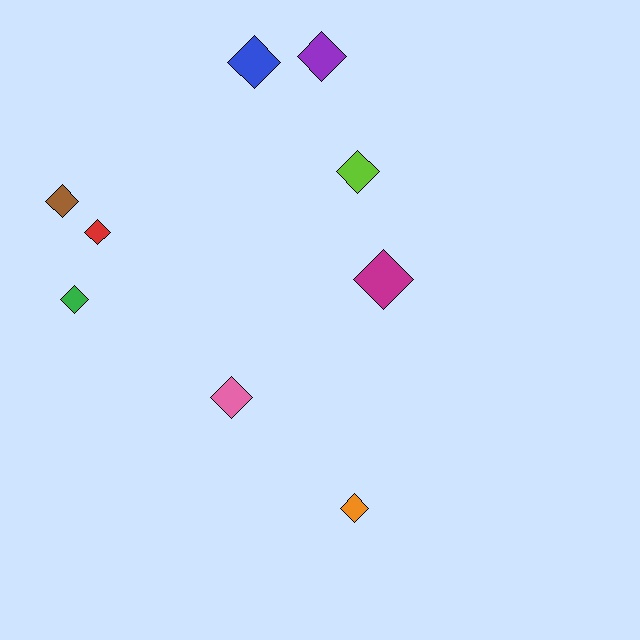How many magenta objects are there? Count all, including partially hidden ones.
There is 1 magenta object.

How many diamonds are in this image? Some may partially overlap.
There are 9 diamonds.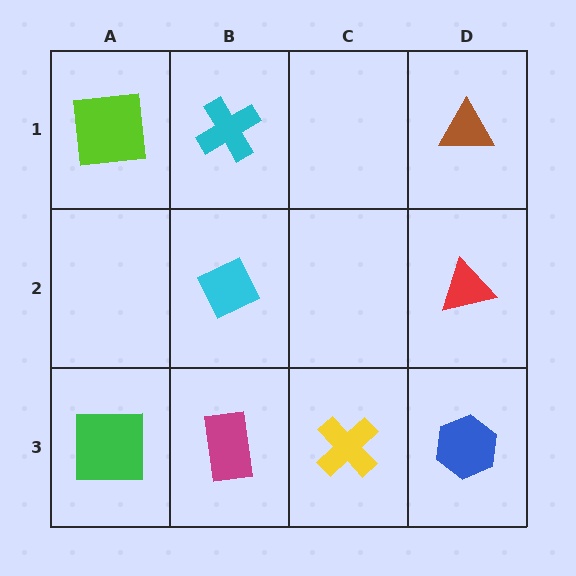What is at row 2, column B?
A cyan diamond.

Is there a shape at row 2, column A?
No, that cell is empty.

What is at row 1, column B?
A cyan cross.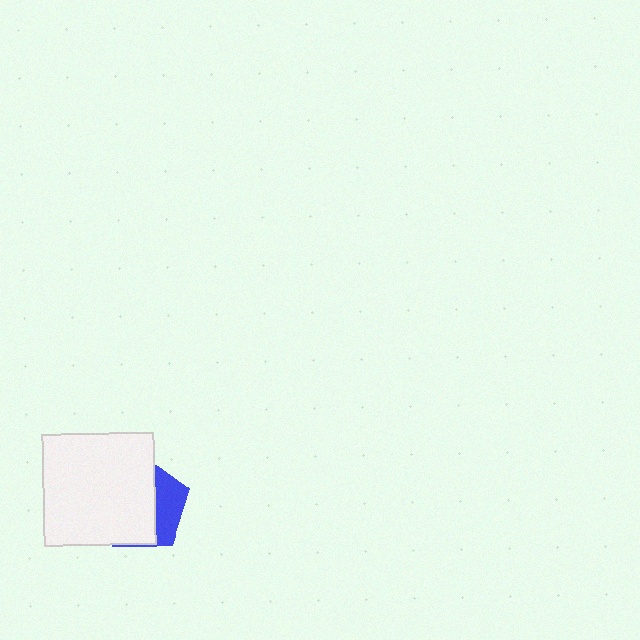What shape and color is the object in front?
The object in front is a white square.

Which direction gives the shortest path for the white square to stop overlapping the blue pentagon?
Moving left gives the shortest separation.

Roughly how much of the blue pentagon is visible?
A small part of it is visible (roughly 32%).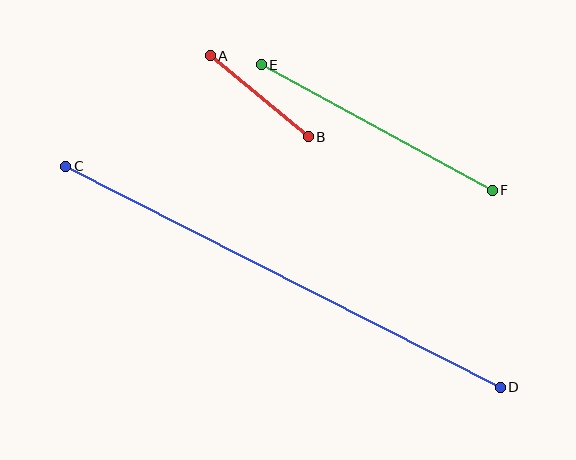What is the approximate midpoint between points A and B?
The midpoint is at approximately (259, 96) pixels.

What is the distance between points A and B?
The distance is approximately 127 pixels.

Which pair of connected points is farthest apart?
Points C and D are farthest apart.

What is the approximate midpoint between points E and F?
The midpoint is at approximately (377, 128) pixels.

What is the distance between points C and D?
The distance is approximately 488 pixels.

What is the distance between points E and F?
The distance is approximately 263 pixels.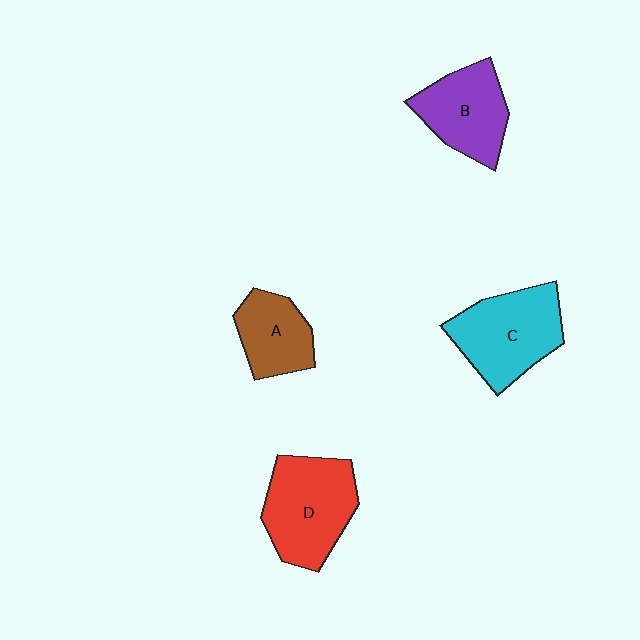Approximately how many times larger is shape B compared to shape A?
Approximately 1.3 times.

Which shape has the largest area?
Shape D (red).